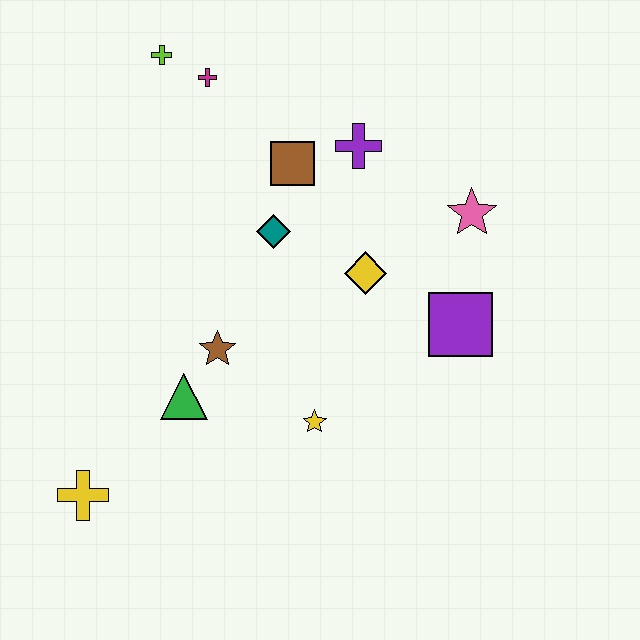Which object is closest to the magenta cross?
The lime cross is closest to the magenta cross.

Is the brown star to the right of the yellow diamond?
No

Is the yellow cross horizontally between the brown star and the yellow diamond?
No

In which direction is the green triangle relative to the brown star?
The green triangle is below the brown star.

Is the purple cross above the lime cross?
No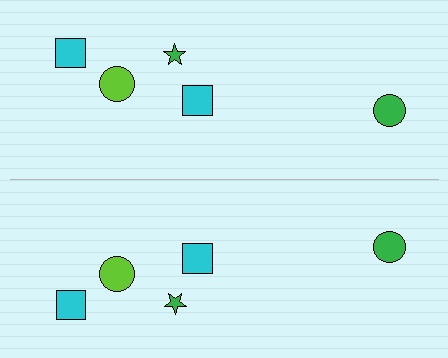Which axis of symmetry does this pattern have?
The pattern has a horizontal axis of symmetry running through the center of the image.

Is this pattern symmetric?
Yes, this pattern has bilateral (reflection) symmetry.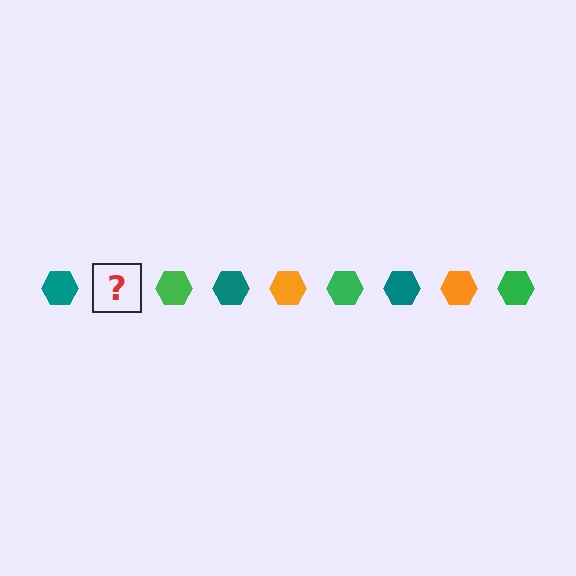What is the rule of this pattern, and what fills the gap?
The rule is that the pattern cycles through teal, orange, green hexagons. The gap should be filled with an orange hexagon.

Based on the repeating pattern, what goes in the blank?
The blank should be an orange hexagon.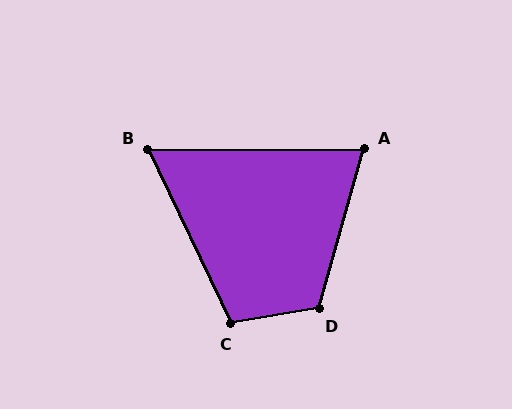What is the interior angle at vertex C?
Approximately 106 degrees (obtuse).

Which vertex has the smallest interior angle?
B, at approximately 65 degrees.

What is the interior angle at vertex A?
Approximately 74 degrees (acute).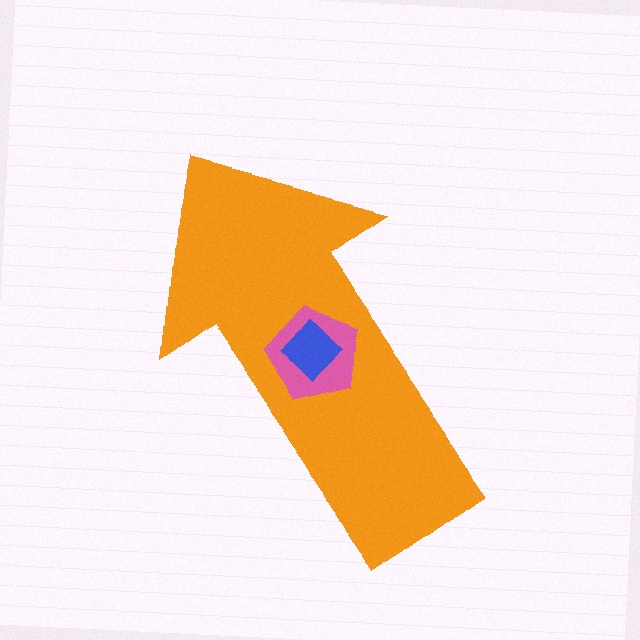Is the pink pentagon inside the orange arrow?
Yes.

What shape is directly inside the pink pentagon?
The blue diamond.